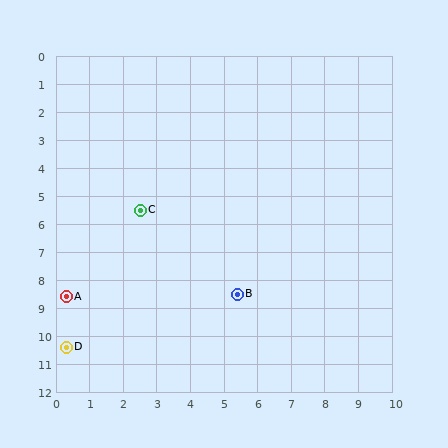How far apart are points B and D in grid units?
Points B and D are about 5.4 grid units apart.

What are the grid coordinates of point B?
Point B is at approximately (5.4, 8.5).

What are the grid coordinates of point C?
Point C is at approximately (2.5, 5.5).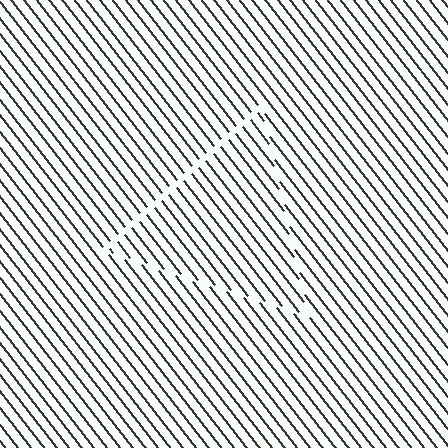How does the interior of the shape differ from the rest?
The interior of the shape contains the same grating, shifted by half a period — the contour is defined by the phase discontinuity where line-ends from the inner and outer gratings abut.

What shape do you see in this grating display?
An illusory triangle. The interior of the shape contains the same grating, shifted by half a period — the contour is defined by the phase discontinuity where line-ends from the inner and outer gratings abut.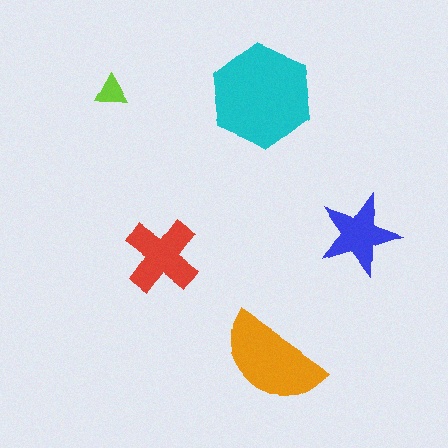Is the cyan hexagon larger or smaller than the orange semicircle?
Larger.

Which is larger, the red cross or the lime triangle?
The red cross.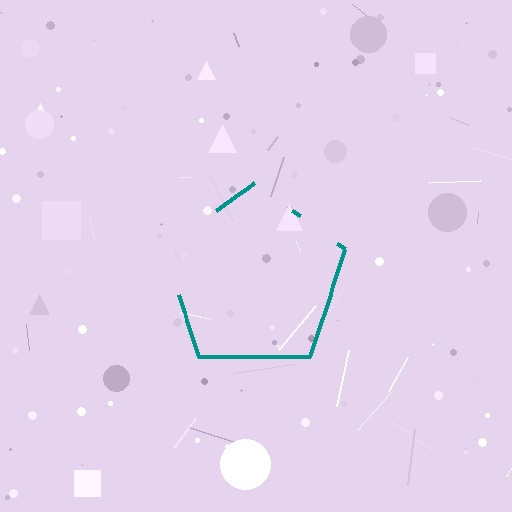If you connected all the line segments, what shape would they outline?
They would outline a pentagon.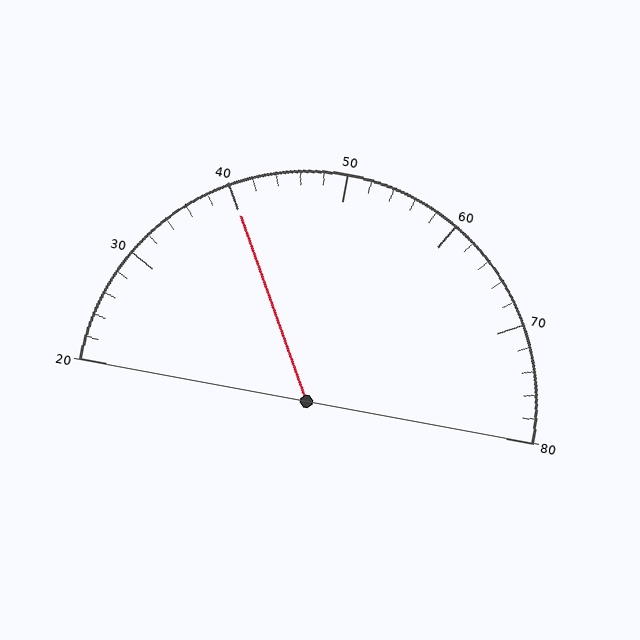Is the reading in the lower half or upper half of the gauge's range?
The reading is in the lower half of the range (20 to 80).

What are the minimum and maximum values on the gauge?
The gauge ranges from 20 to 80.